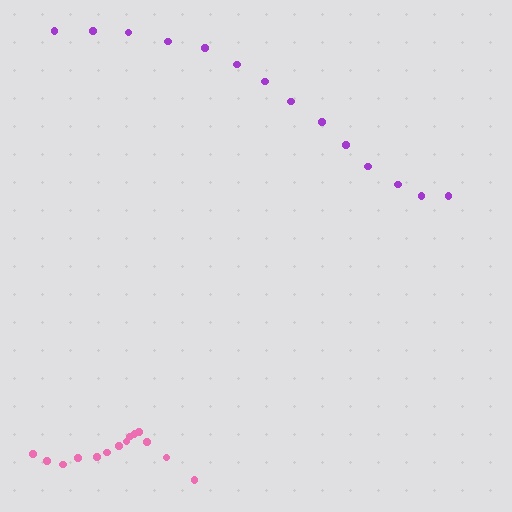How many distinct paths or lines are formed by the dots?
There are 2 distinct paths.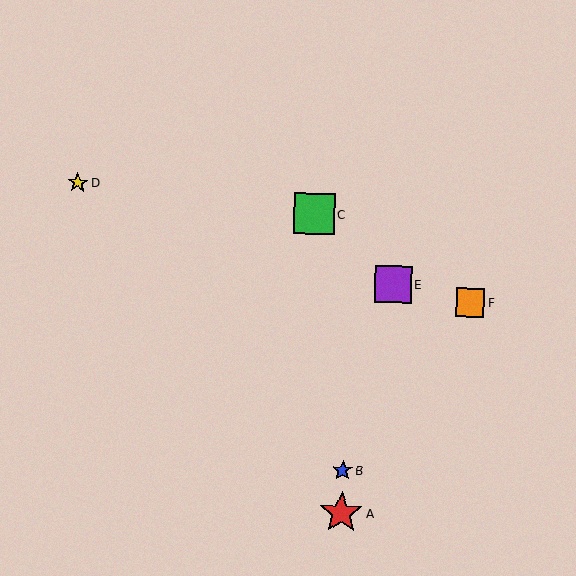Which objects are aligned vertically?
Objects A, B are aligned vertically.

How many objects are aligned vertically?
2 objects (A, B) are aligned vertically.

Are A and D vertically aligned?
No, A is at x≈341 and D is at x≈78.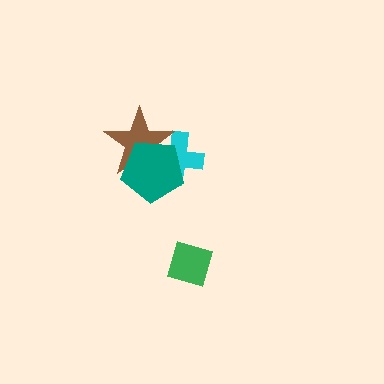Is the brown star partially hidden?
Yes, it is partially covered by another shape.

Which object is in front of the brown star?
The teal pentagon is in front of the brown star.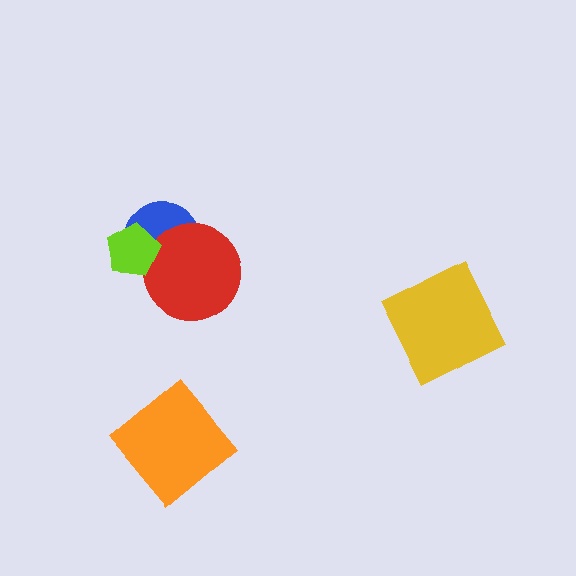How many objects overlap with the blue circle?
2 objects overlap with the blue circle.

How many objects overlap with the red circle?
2 objects overlap with the red circle.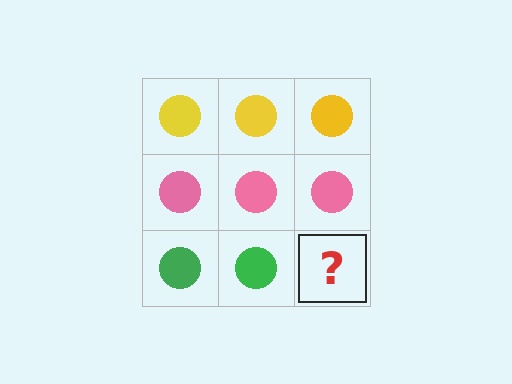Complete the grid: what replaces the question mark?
The question mark should be replaced with a green circle.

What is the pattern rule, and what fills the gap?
The rule is that each row has a consistent color. The gap should be filled with a green circle.